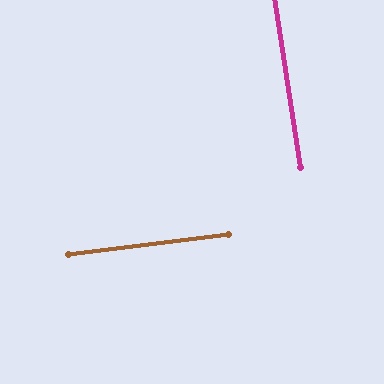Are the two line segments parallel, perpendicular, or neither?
Perpendicular — they meet at approximately 89°.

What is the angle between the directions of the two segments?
Approximately 89 degrees.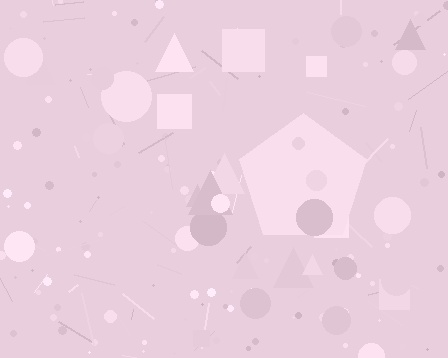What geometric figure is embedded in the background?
A pentagon is embedded in the background.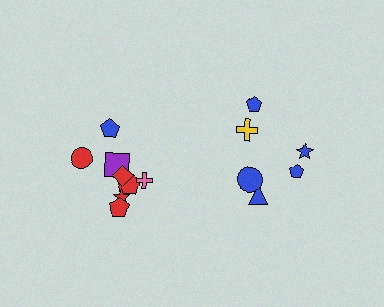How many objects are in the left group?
There are 8 objects.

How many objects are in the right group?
There are 6 objects.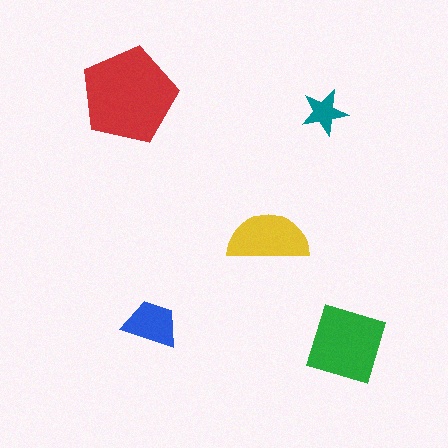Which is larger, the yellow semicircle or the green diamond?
The green diamond.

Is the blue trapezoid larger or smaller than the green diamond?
Smaller.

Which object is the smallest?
The teal star.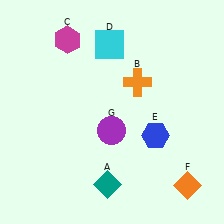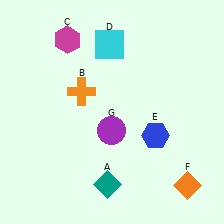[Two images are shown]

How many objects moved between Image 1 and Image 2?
1 object moved between the two images.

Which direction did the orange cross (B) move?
The orange cross (B) moved left.